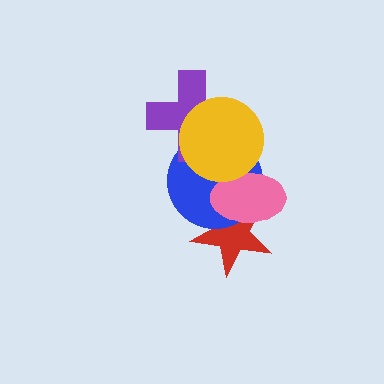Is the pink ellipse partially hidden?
Yes, it is partially covered by another shape.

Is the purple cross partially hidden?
Yes, it is partially covered by another shape.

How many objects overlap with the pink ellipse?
3 objects overlap with the pink ellipse.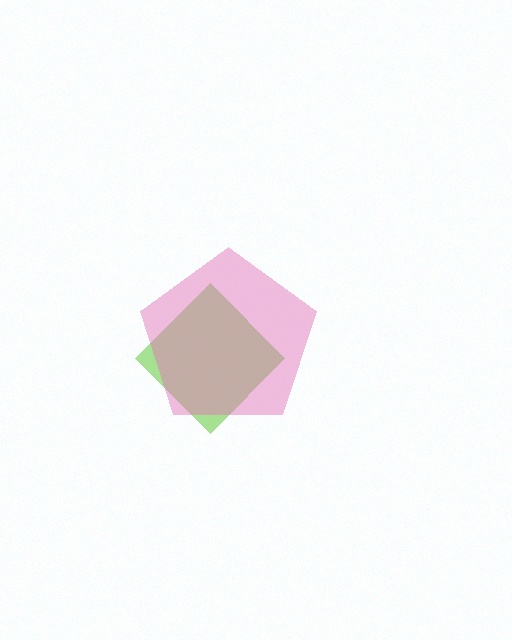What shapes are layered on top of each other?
The layered shapes are: a lime diamond, a pink pentagon.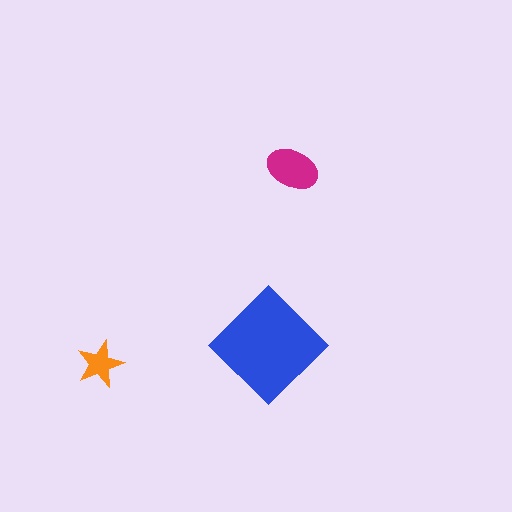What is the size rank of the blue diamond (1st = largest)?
1st.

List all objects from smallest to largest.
The orange star, the magenta ellipse, the blue diamond.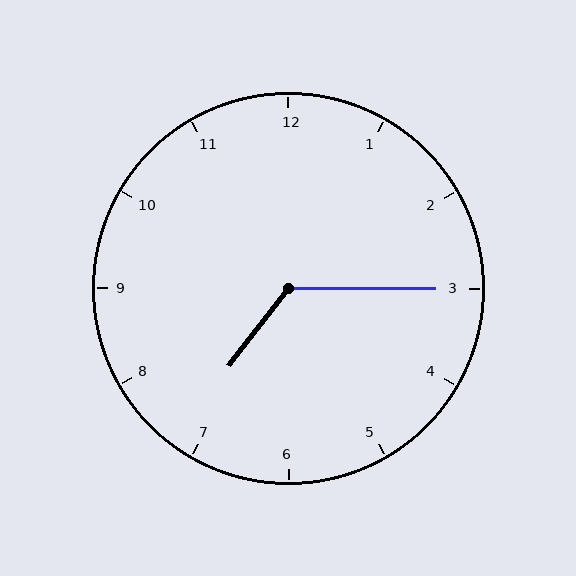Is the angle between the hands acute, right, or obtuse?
It is obtuse.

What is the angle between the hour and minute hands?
Approximately 128 degrees.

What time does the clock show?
7:15.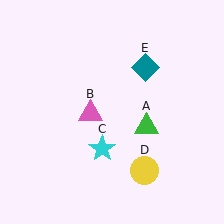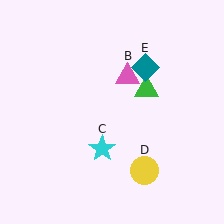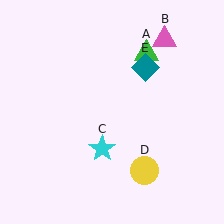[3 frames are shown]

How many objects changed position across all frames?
2 objects changed position: green triangle (object A), pink triangle (object B).